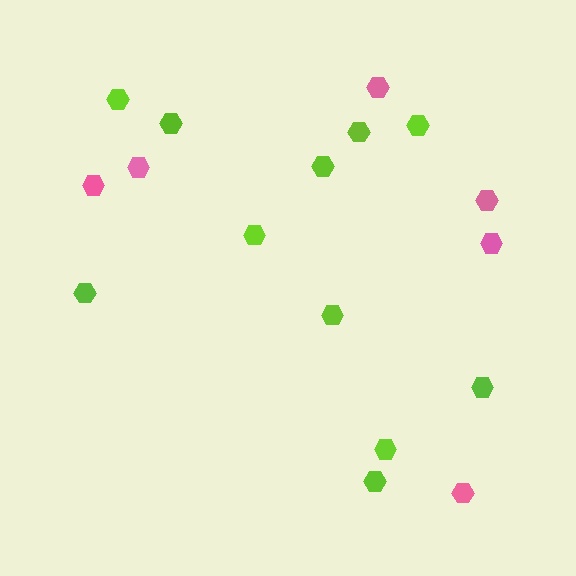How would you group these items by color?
There are 2 groups: one group of lime hexagons (11) and one group of pink hexagons (6).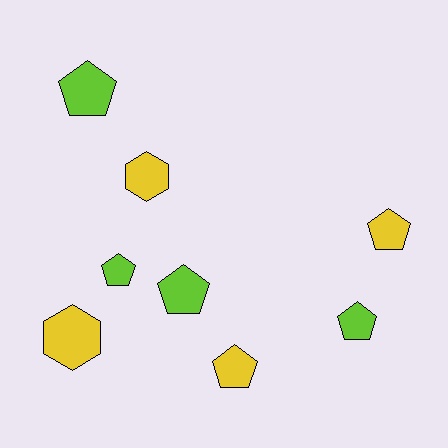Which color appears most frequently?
Yellow, with 4 objects.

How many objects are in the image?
There are 8 objects.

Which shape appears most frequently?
Pentagon, with 6 objects.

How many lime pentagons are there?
There are 4 lime pentagons.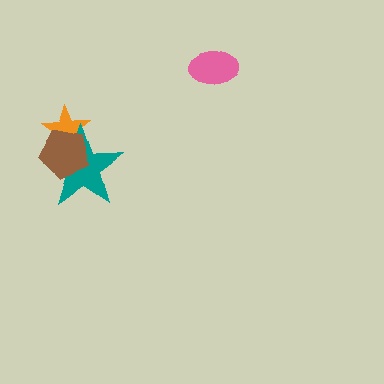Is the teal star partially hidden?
Yes, it is partially covered by another shape.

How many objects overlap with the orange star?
2 objects overlap with the orange star.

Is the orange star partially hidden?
Yes, it is partially covered by another shape.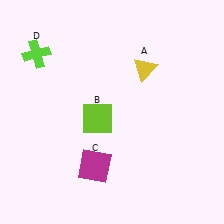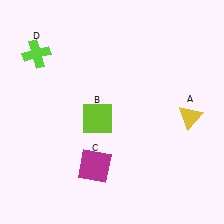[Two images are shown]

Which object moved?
The yellow triangle (A) moved down.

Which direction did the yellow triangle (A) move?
The yellow triangle (A) moved down.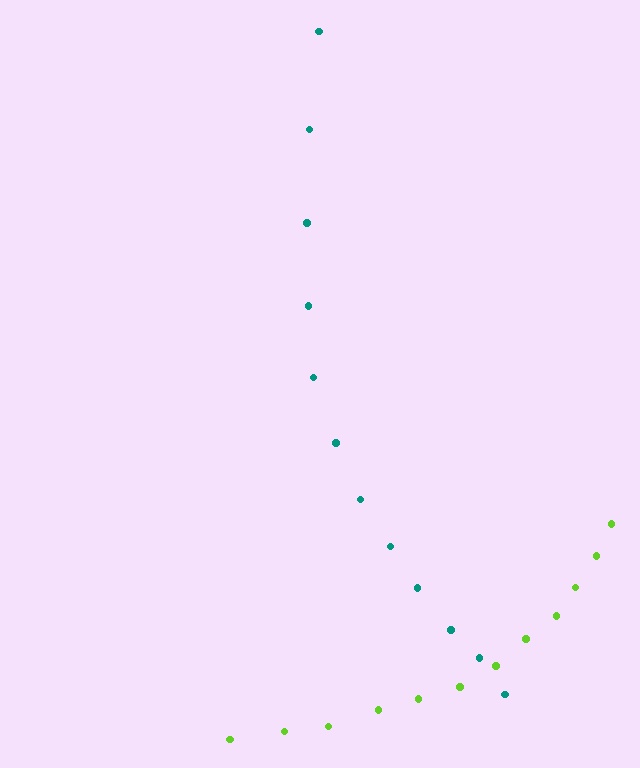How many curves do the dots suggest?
There are 2 distinct paths.